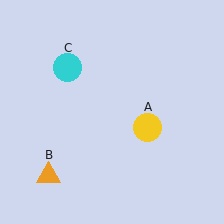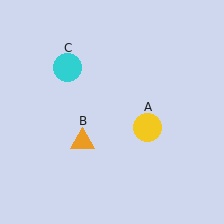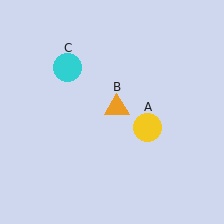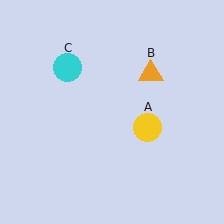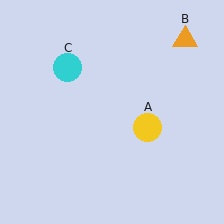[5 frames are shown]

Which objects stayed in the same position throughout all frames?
Yellow circle (object A) and cyan circle (object C) remained stationary.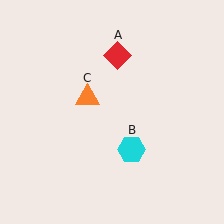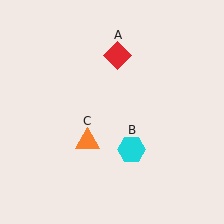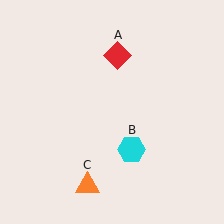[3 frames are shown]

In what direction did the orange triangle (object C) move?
The orange triangle (object C) moved down.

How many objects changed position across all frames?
1 object changed position: orange triangle (object C).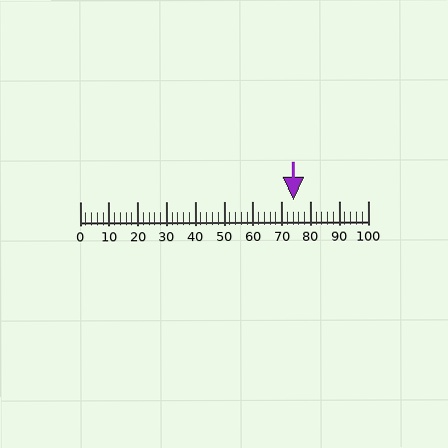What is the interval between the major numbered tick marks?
The major tick marks are spaced 10 units apart.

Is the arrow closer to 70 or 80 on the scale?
The arrow is closer to 70.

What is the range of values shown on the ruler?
The ruler shows values from 0 to 100.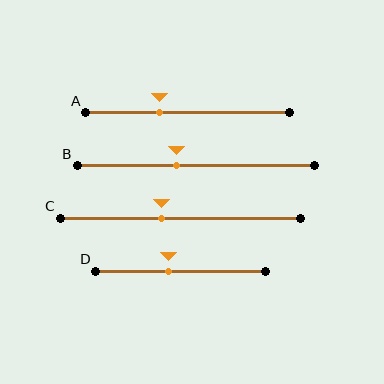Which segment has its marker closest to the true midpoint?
Segment D has its marker closest to the true midpoint.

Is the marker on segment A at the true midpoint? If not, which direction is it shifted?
No, the marker on segment A is shifted to the left by about 14% of the segment length.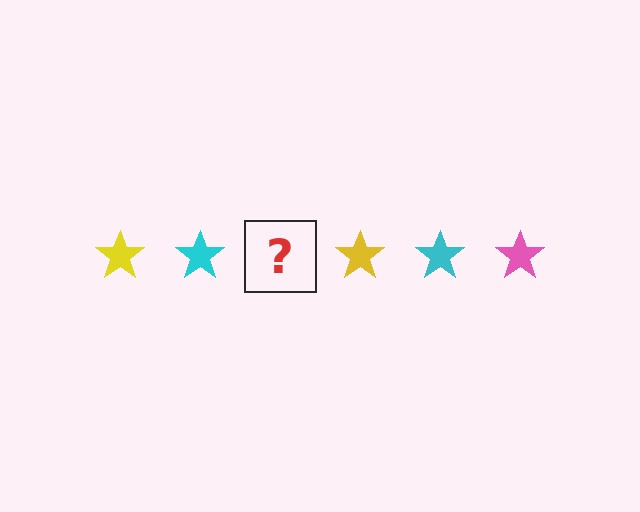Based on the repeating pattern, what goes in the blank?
The blank should be a pink star.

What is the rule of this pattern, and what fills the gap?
The rule is that the pattern cycles through yellow, cyan, pink stars. The gap should be filled with a pink star.